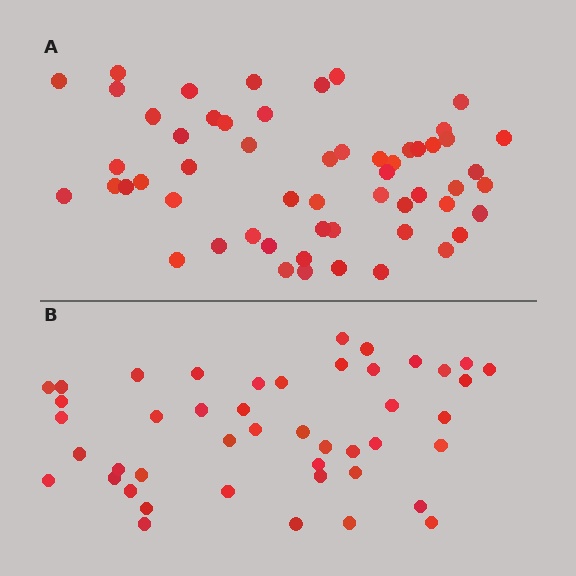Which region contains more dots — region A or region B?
Region A (the top region) has more dots.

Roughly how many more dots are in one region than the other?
Region A has roughly 12 or so more dots than region B.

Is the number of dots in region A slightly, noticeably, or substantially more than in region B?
Region A has only slightly more — the two regions are fairly close. The ratio is roughly 1.2 to 1.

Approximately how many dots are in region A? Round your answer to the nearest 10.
About 60 dots. (The exact count is 56, which rounds to 60.)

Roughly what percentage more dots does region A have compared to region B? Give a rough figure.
About 25% more.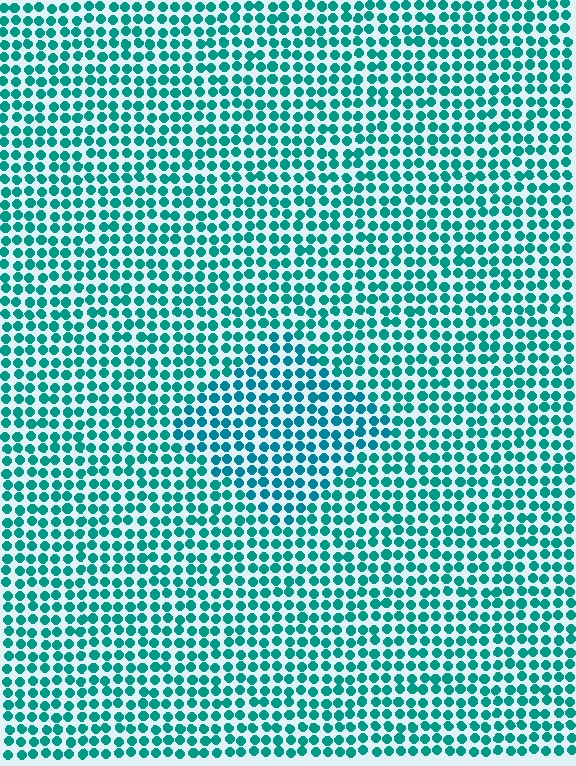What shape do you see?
I see a diamond.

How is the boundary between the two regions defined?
The boundary is defined purely by a slight shift in hue (about 16 degrees). Spacing, size, and orientation are identical on both sides.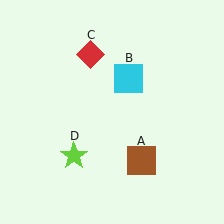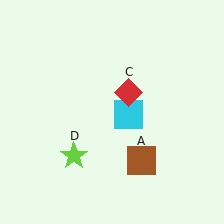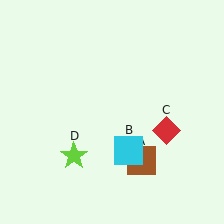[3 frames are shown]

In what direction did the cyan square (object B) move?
The cyan square (object B) moved down.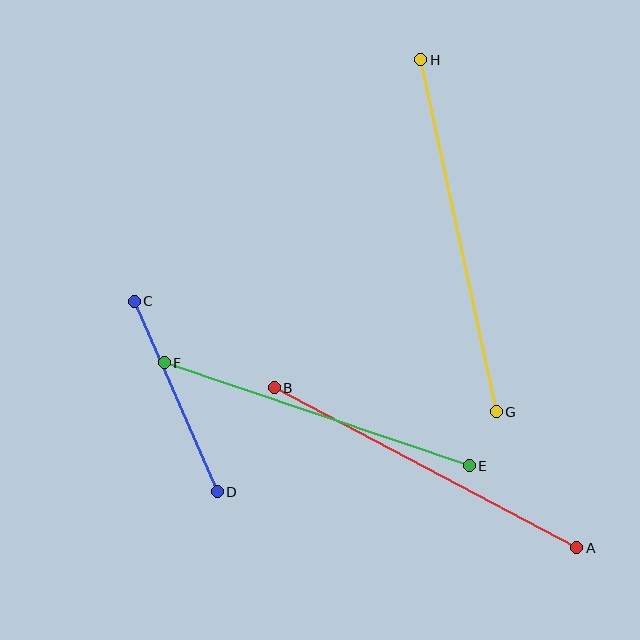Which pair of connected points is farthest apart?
Points G and H are farthest apart.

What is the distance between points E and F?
The distance is approximately 322 pixels.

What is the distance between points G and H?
The distance is approximately 360 pixels.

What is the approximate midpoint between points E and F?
The midpoint is at approximately (317, 414) pixels.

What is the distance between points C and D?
The distance is approximately 208 pixels.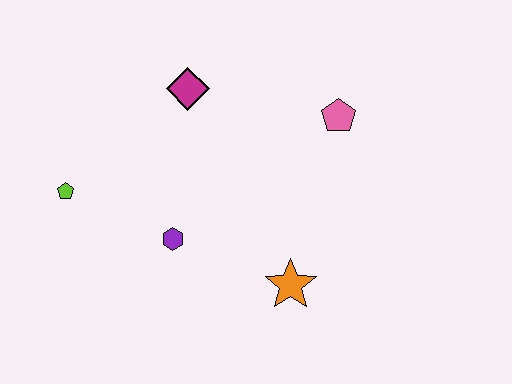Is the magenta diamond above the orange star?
Yes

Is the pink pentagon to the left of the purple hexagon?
No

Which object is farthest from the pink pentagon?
The lime pentagon is farthest from the pink pentagon.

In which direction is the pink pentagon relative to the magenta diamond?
The pink pentagon is to the right of the magenta diamond.